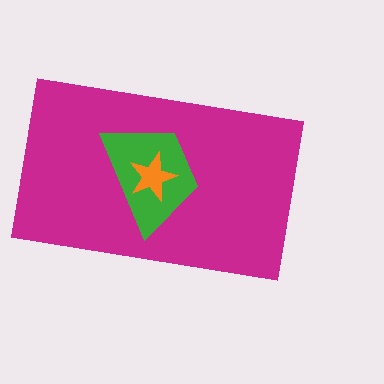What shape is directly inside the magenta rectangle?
The green trapezoid.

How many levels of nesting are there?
3.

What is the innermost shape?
The orange star.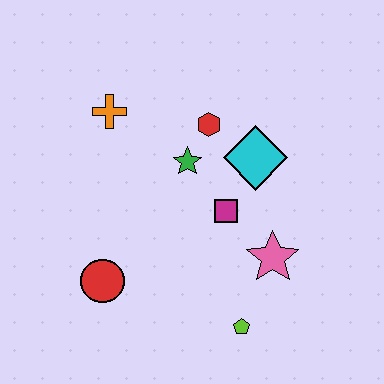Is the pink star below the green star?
Yes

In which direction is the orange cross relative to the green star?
The orange cross is to the left of the green star.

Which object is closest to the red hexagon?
The green star is closest to the red hexagon.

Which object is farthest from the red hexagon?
The lime pentagon is farthest from the red hexagon.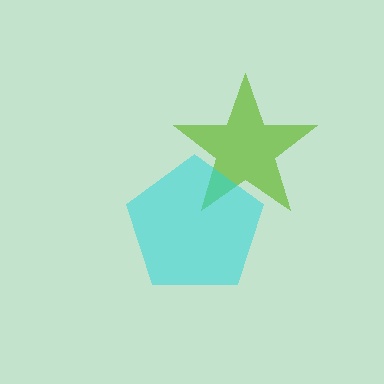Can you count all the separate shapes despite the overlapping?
Yes, there are 2 separate shapes.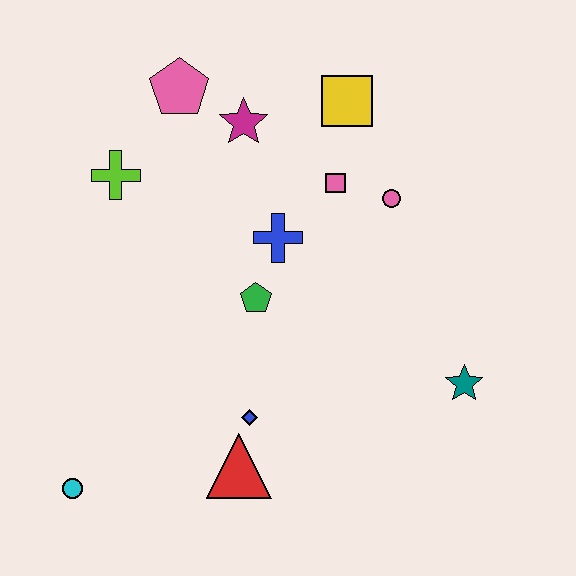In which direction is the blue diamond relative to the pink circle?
The blue diamond is below the pink circle.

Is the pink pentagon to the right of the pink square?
No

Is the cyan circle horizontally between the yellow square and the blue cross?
No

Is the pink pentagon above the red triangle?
Yes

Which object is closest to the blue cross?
The green pentagon is closest to the blue cross.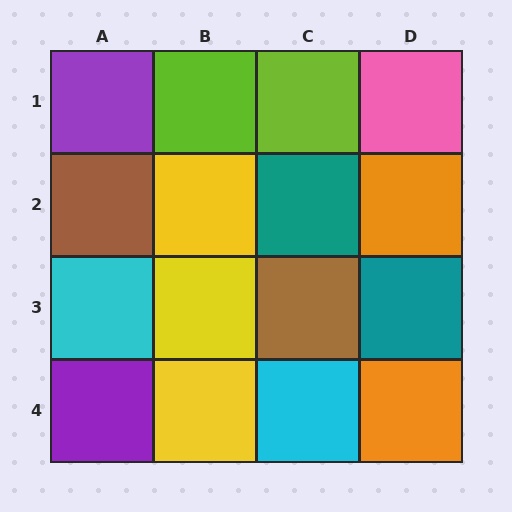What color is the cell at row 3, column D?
Teal.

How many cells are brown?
2 cells are brown.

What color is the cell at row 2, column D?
Orange.